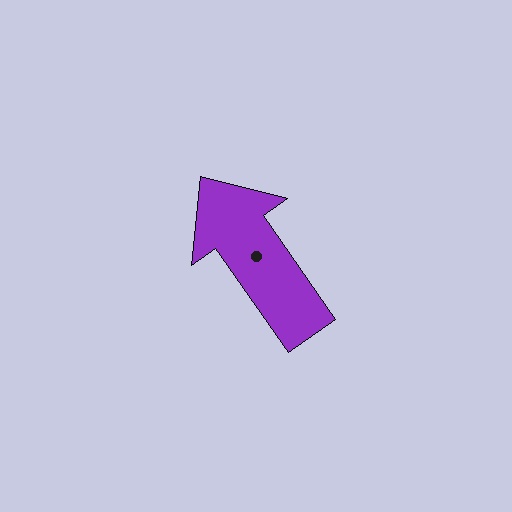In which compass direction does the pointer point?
Northwest.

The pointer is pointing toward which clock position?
Roughly 11 o'clock.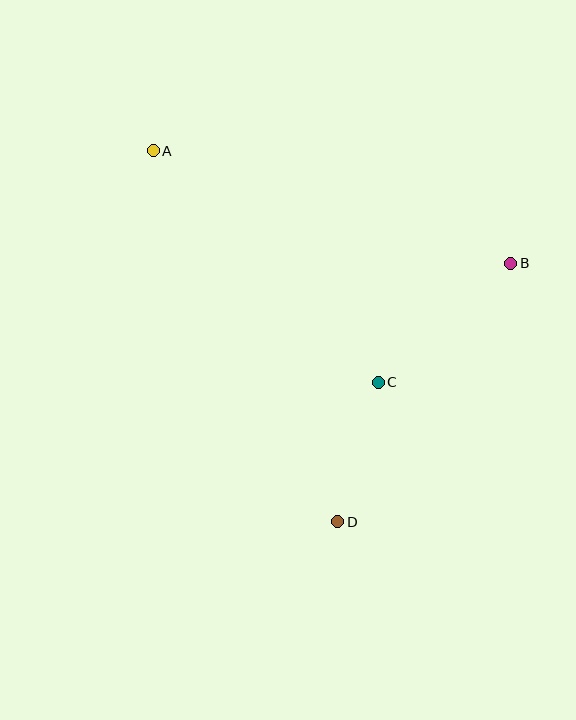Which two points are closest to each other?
Points C and D are closest to each other.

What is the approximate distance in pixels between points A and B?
The distance between A and B is approximately 375 pixels.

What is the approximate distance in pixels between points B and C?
The distance between B and C is approximately 178 pixels.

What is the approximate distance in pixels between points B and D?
The distance between B and D is approximately 311 pixels.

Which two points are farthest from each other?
Points A and D are farthest from each other.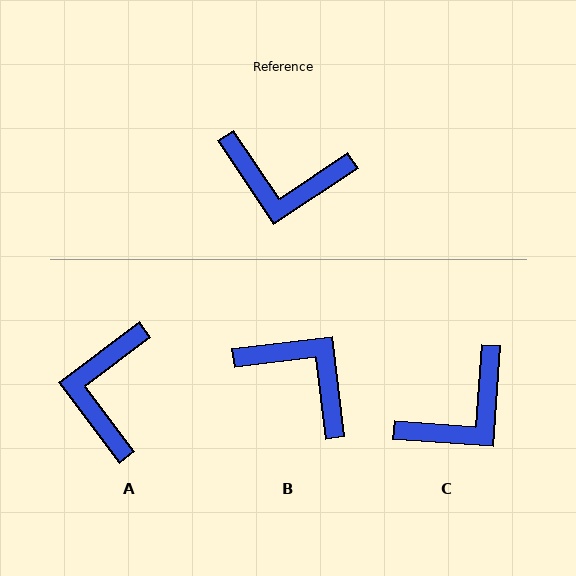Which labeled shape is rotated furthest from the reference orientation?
B, about 153 degrees away.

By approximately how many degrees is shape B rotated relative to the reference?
Approximately 153 degrees counter-clockwise.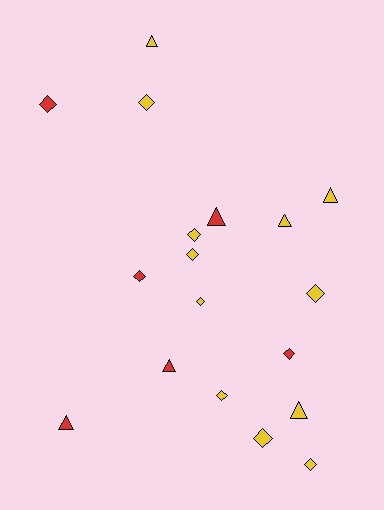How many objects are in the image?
There are 18 objects.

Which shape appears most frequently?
Diamond, with 11 objects.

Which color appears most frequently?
Yellow, with 12 objects.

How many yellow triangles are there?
There are 4 yellow triangles.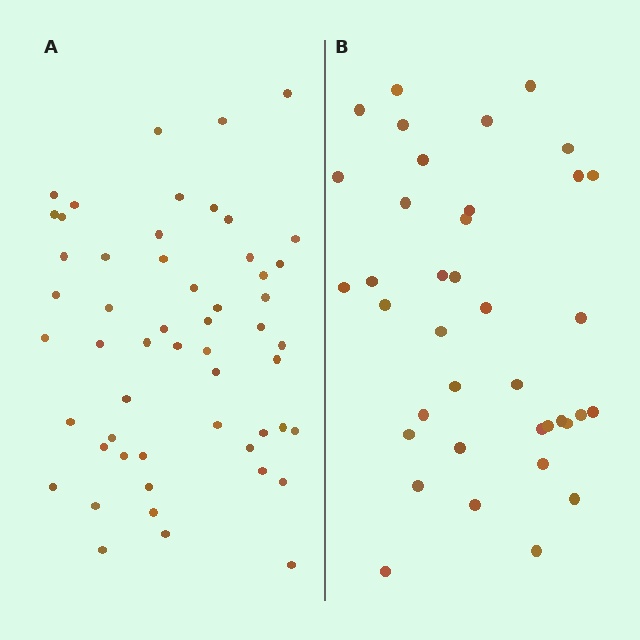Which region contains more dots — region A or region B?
Region A (the left region) has more dots.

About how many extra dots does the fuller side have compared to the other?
Region A has approximately 15 more dots than region B.